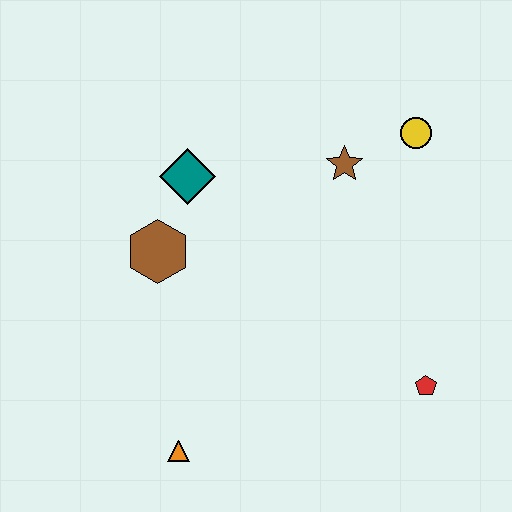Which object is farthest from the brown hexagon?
The red pentagon is farthest from the brown hexagon.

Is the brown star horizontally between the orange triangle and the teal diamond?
No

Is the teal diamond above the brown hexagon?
Yes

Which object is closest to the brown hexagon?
The teal diamond is closest to the brown hexagon.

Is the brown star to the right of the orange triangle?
Yes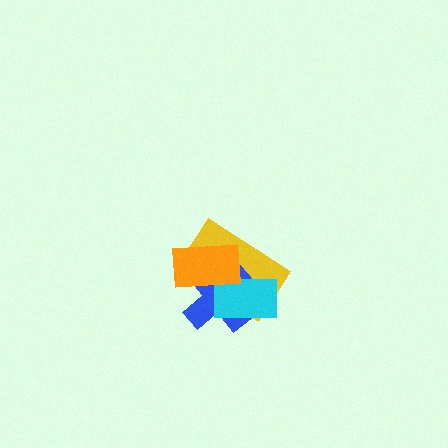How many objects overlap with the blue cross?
3 objects overlap with the blue cross.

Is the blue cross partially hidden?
Yes, it is partially covered by another shape.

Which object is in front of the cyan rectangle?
The orange rectangle is in front of the cyan rectangle.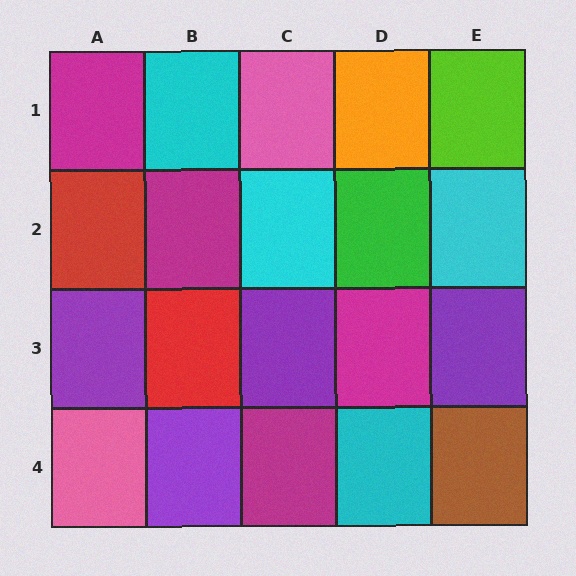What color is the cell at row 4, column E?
Brown.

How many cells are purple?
4 cells are purple.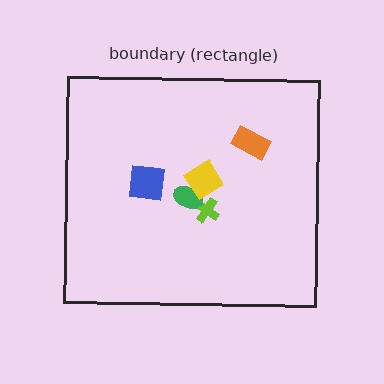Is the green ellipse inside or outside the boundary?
Inside.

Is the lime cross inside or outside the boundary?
Inside.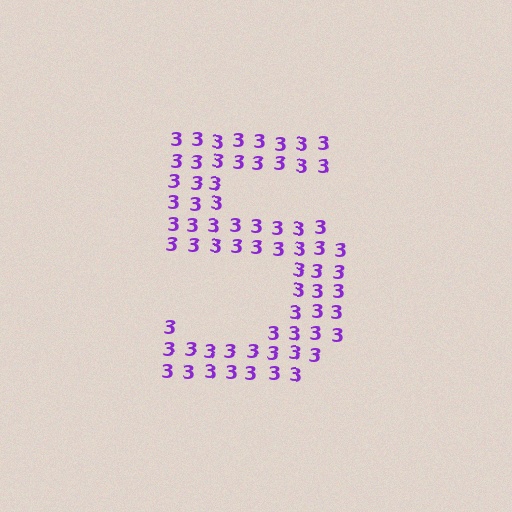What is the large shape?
The large shape is the digit 5.